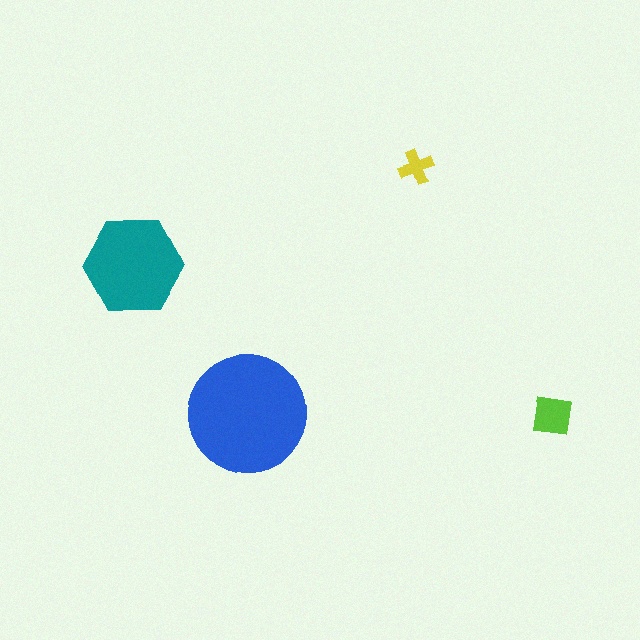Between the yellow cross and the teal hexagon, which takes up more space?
The teal hexagon.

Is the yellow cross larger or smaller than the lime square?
Smaller.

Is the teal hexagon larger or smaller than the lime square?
Larger.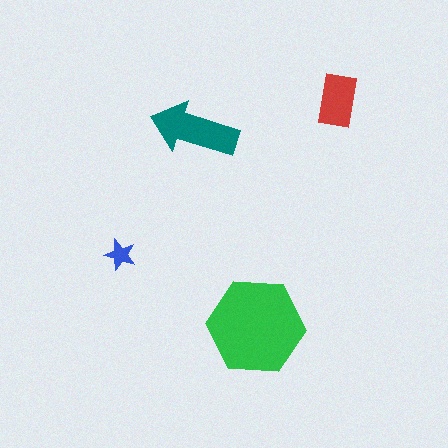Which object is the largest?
The green hexagon.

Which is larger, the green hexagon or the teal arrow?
The green hexagon.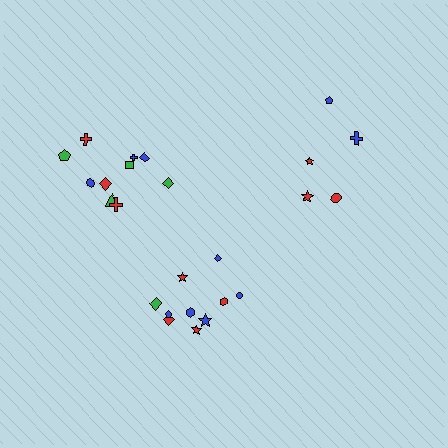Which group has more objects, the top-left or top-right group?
The top-left group.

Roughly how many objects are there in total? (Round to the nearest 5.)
Roughly 25 objects in total.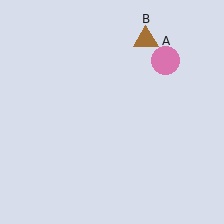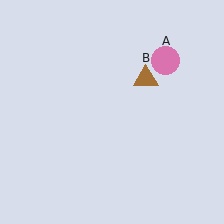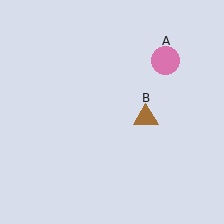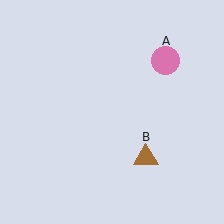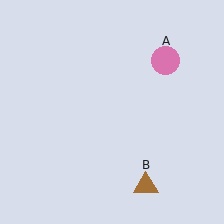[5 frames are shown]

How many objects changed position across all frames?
1 object changed position: brown triangle (object B).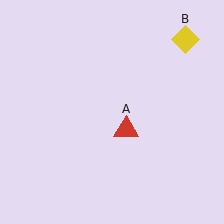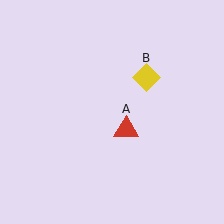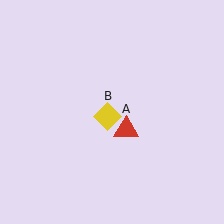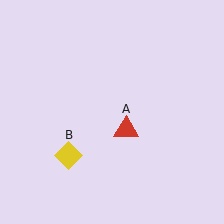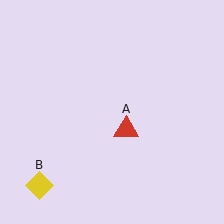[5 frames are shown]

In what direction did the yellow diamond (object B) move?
The yellow diamond (object B) moved down and to the left.